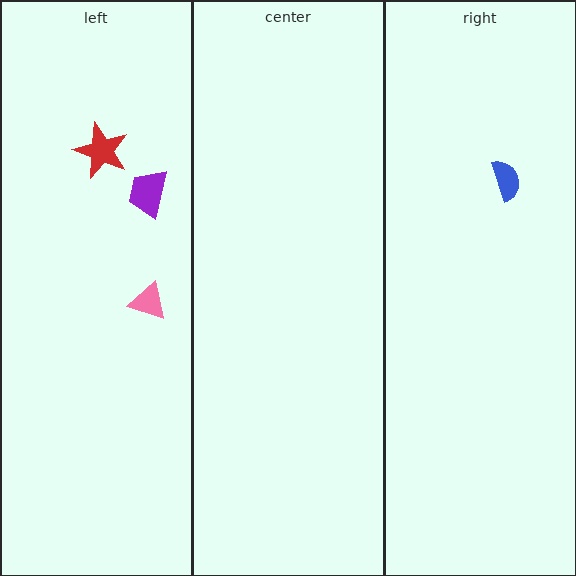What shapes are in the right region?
The blue semicircle.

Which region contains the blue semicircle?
The right region.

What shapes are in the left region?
The pink triangle, the red star, the purple trapezoid.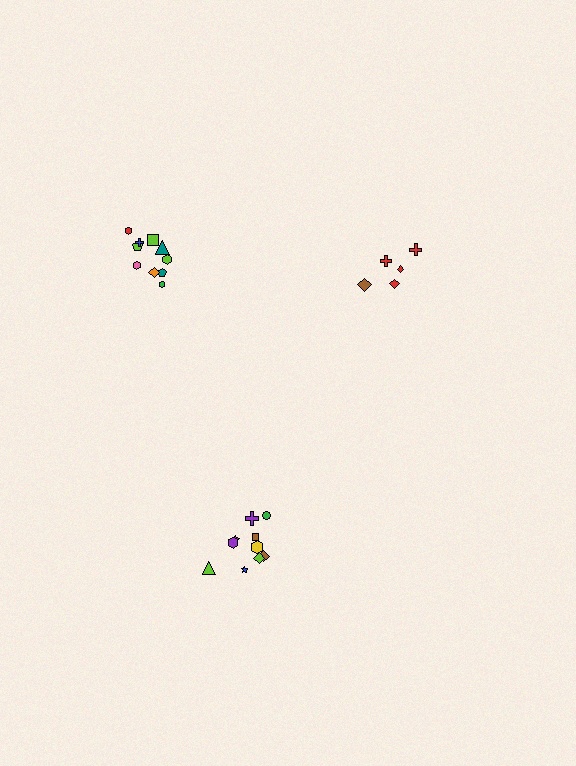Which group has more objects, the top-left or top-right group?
The top-left group.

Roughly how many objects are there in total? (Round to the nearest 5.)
Roughly 25 objects in total.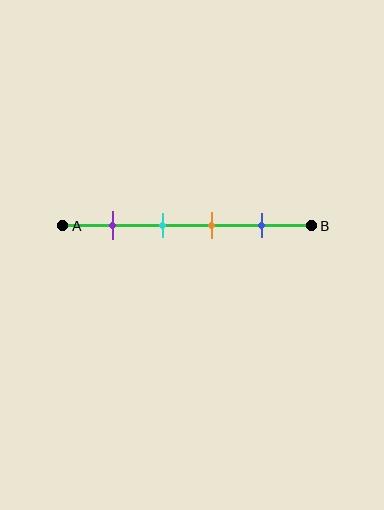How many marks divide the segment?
There are 4 marks dividing the segment.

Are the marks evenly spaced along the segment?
Yes, the marks are approximately evenly spaced.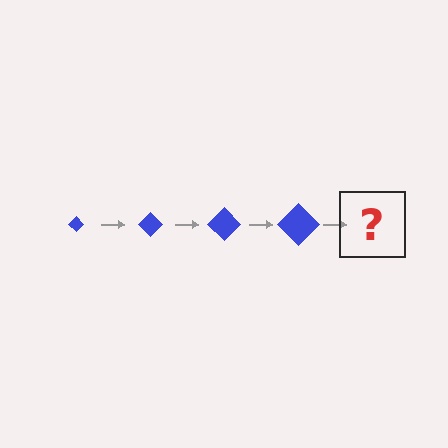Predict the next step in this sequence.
The next step is a blue diamond, larger than the previous one.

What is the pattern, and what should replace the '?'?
The pattern is that the diamond gets progressively larger each step. The '?' should be a blue diamond, larger than the previous one.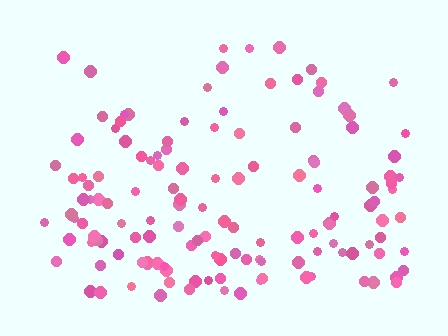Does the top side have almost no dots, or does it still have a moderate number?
Still a moderate number, just noticeably fewer than the bottom.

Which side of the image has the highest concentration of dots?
The bottom.